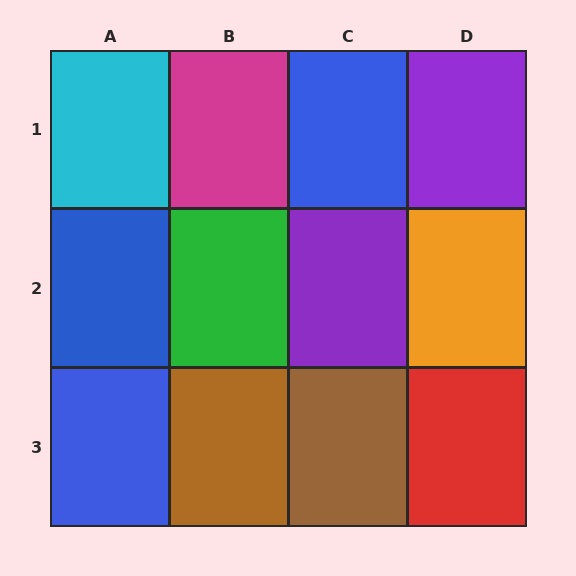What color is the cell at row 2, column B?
Green.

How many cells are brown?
2 cells are brown.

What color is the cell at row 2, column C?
Purple.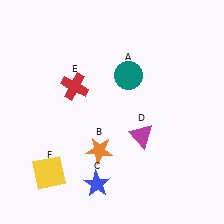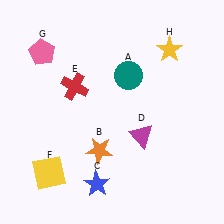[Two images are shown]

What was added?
A pink pentagon (G), a yellow star (H) were added in Image 2.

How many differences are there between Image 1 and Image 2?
There are 2 differences between the two images.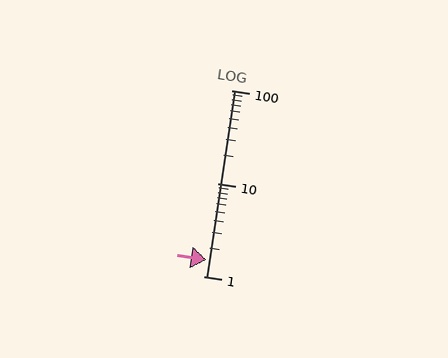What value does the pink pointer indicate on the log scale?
The pointer indicates approximately 1.5.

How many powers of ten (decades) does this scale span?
The scale spans 2 decades, from 1 to 100.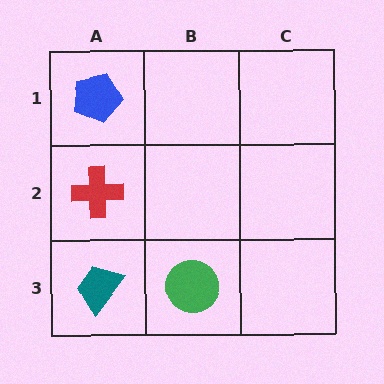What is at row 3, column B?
A green circle.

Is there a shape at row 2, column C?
No, that cell is empty.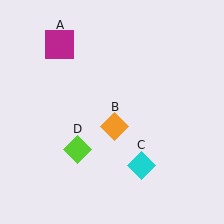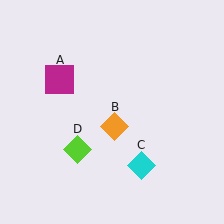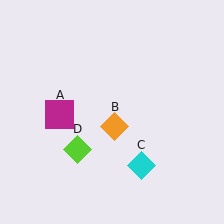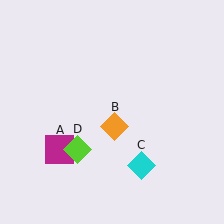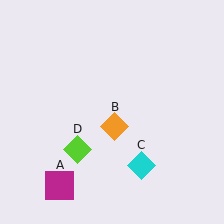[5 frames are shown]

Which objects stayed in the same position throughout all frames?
Orange diamond (object B) and cyan diamond (object C) and lime diamond (object D) remained stationary.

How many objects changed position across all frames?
1 object changed position: magenta square (object A).